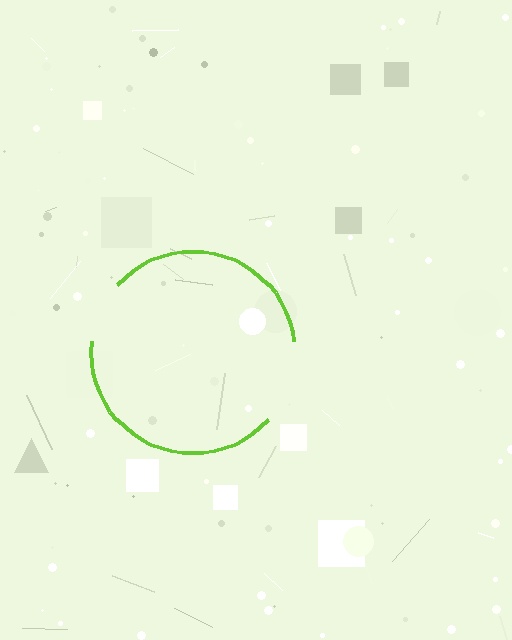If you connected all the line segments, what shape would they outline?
They would outline a circle.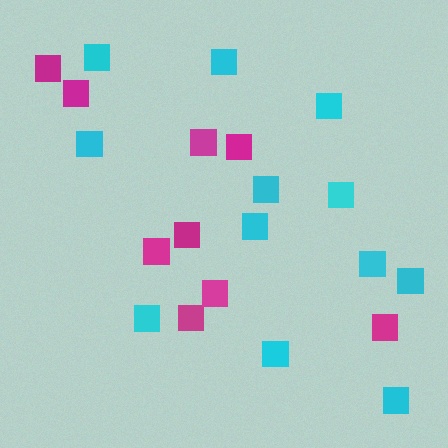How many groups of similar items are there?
There are 2 groups: one group of magenta squares (9) and one group of cyan squares (12).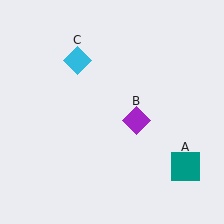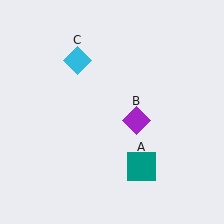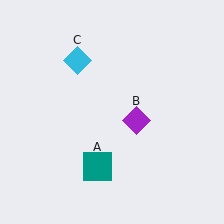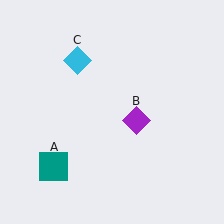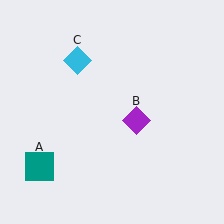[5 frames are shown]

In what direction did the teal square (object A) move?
The teal square (object A) moved left.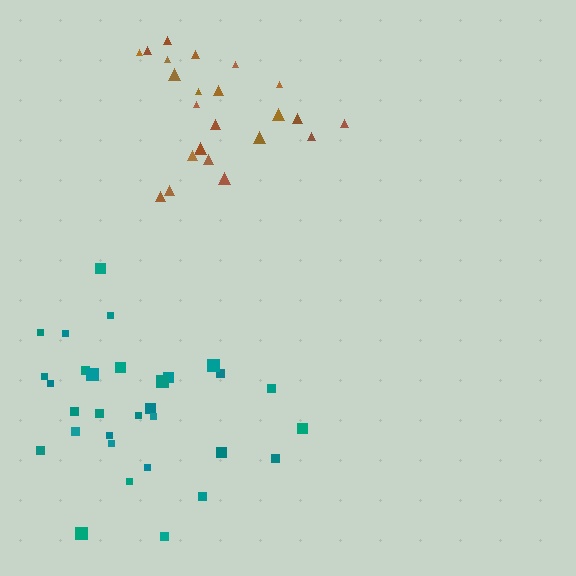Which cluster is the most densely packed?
Teal.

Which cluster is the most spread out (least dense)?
Brown.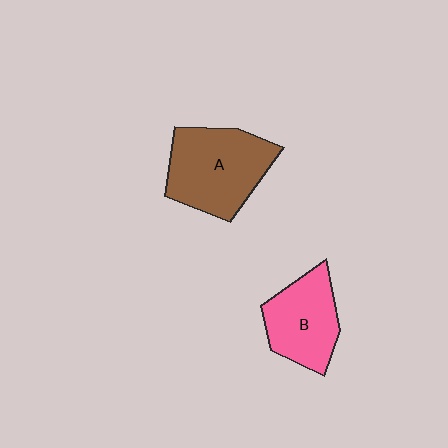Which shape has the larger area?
Shape A (brown).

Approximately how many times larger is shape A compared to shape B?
Approximately 1.3 times.